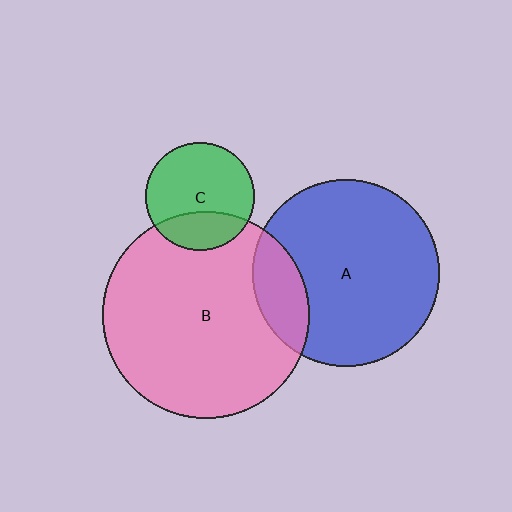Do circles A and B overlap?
Yes.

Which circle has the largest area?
Circle B (pink).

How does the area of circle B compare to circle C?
Approximately 3.6 times.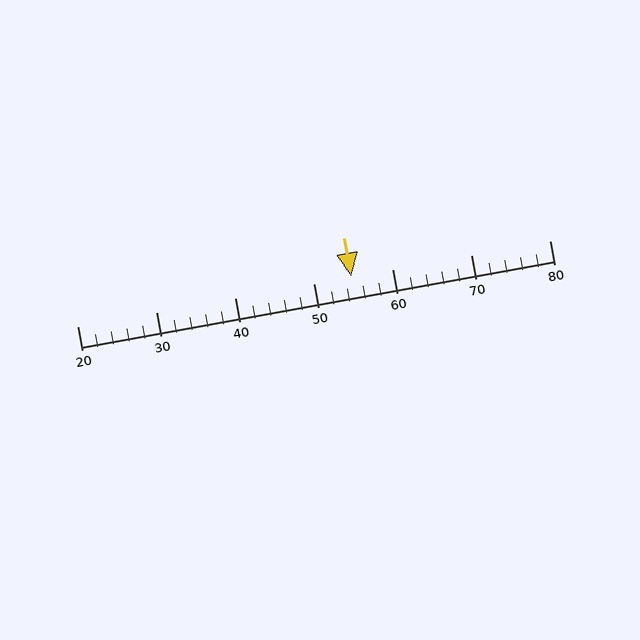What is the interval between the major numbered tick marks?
The major tick marks are spaced 10 units apart.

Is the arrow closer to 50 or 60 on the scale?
The arrow is closer to 50.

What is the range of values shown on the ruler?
The ruler shows values from 20 to 80.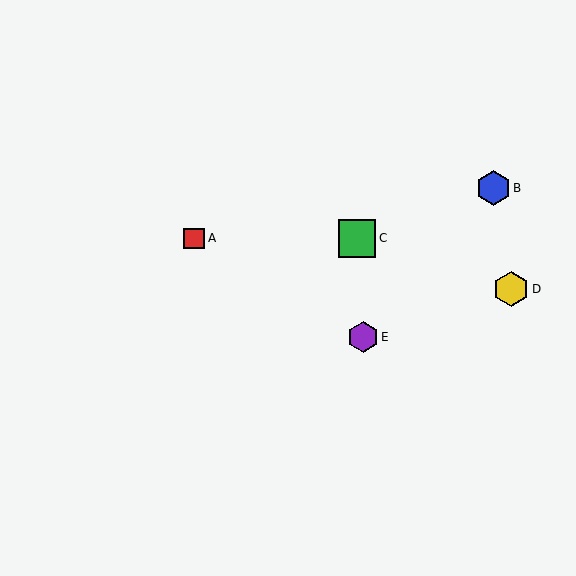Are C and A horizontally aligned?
Yes, both are at y≈238.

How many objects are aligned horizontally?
2 objects (A, C) are aligned horizontally.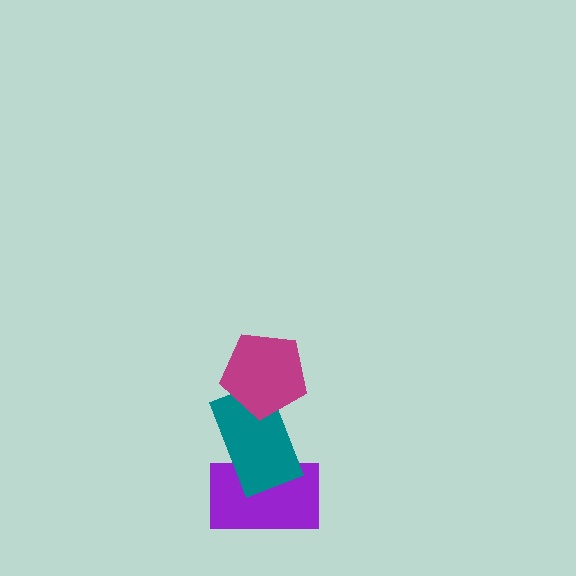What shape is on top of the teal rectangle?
The magenta pentagon is on top of the teal rectangle.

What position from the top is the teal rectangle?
The teal rectangle is 2nd from the top.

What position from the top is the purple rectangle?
The purple rectangle is 3rd from the top.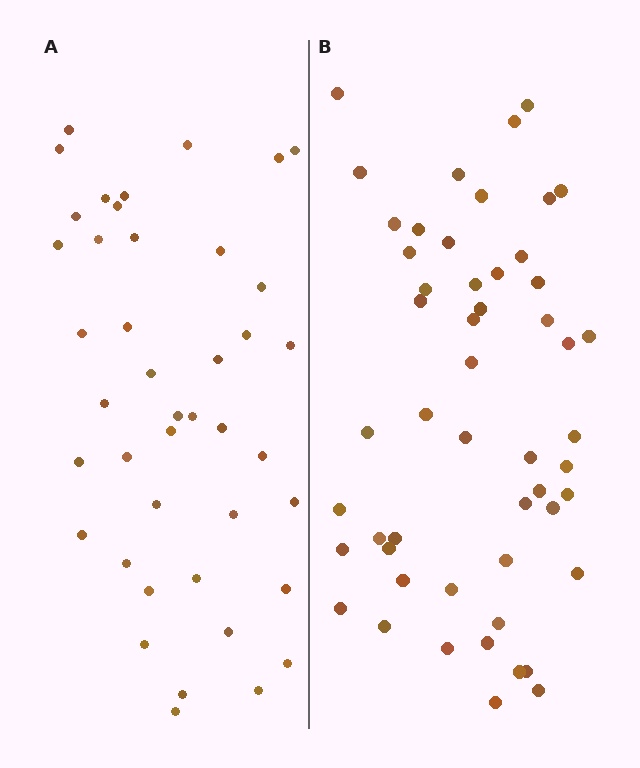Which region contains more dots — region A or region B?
Region B (the right region) has more dots.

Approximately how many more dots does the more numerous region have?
Region B has roughly 10 or so more dots than region A.